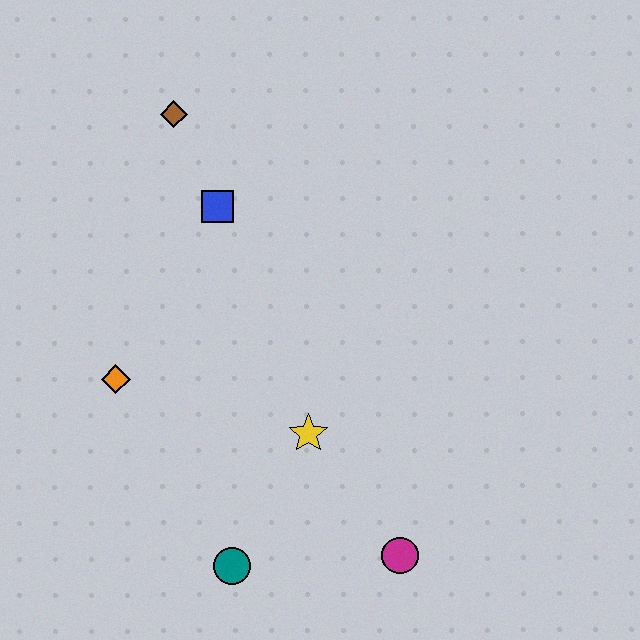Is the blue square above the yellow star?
Yes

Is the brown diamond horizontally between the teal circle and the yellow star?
No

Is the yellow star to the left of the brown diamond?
No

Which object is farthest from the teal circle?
The brown diamond is farthest from the teal circle.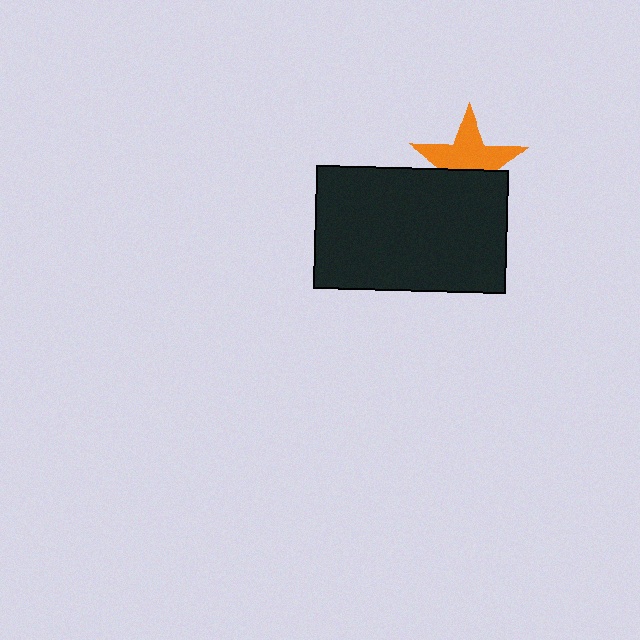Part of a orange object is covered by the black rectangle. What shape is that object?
It is a star.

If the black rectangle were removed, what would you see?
You would see the complete orange star.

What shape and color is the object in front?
The object in front is a black rectangle.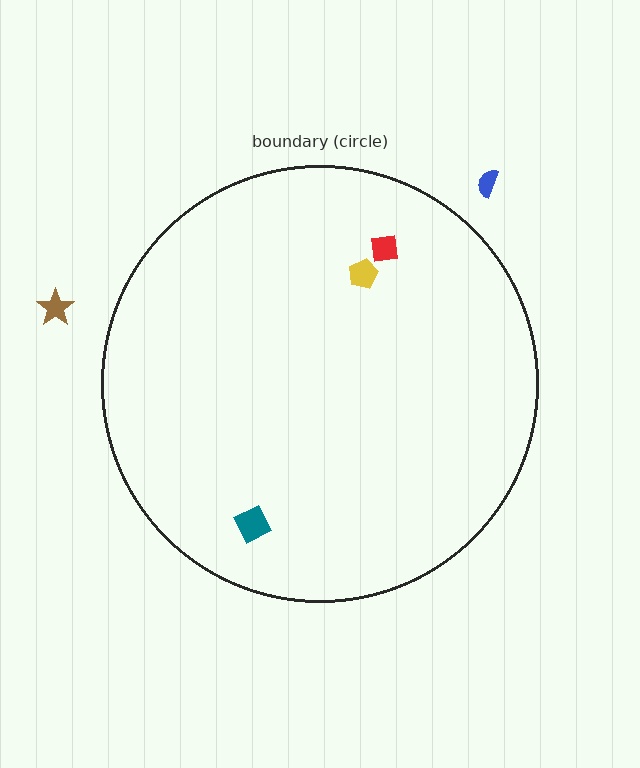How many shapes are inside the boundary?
3 inside, 2 outside.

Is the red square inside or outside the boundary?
Inside.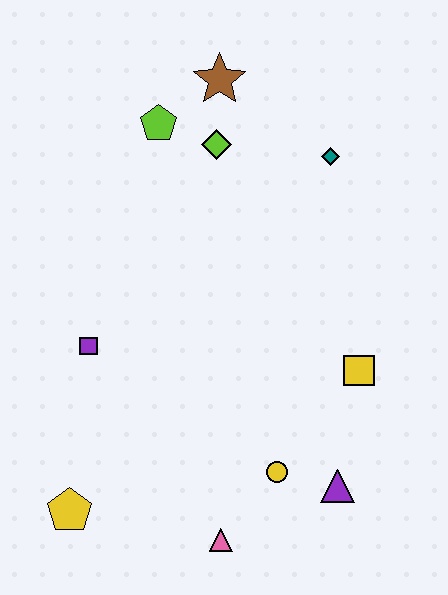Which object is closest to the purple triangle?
The yellow circle is closest to the purple triangle.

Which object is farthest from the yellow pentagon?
The brown star is farthest from the yellow pentagon.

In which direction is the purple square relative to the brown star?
The purple square is below the brown star.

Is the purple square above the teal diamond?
No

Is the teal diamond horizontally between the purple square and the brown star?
No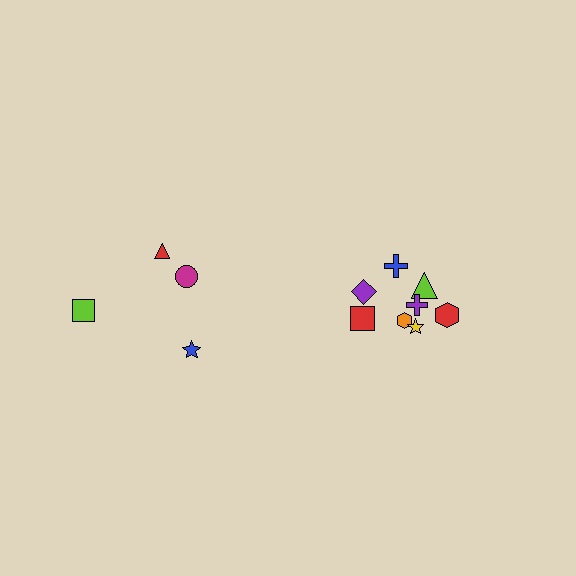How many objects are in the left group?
There are 4 objects.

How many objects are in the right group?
There are 8 objects.